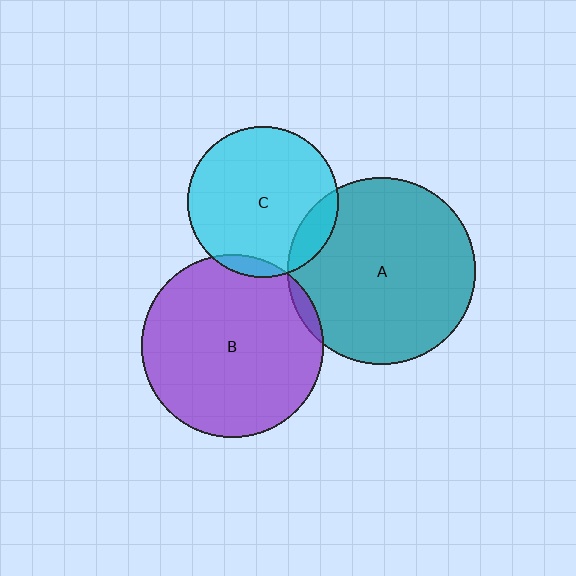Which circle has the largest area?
Circle A (teal).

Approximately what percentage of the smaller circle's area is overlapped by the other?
Approximately 5%.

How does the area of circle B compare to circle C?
Approximately 1.5 times.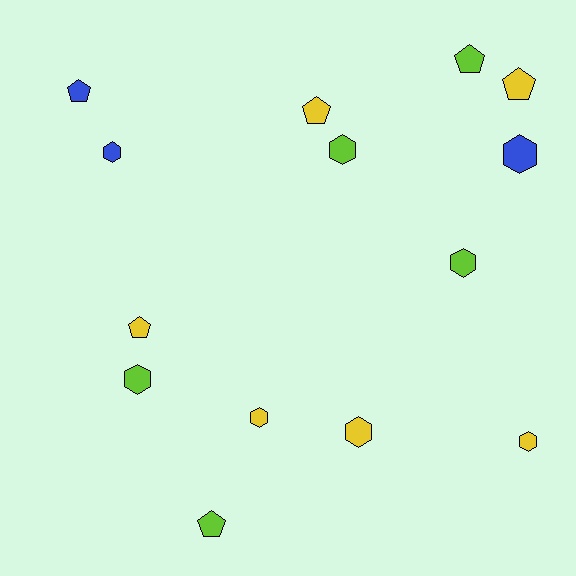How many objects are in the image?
There are 14 objects.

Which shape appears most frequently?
Hexagon, with 8 objects.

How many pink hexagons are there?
There are no pink hexagons.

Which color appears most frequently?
Yellow, with 6 objects.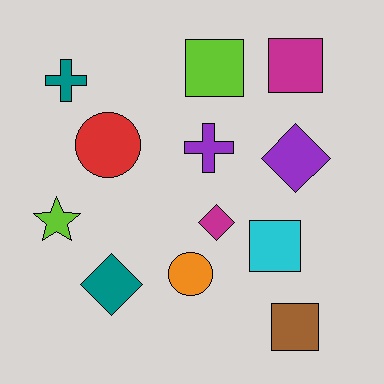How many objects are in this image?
There are 12 objects.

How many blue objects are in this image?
There are no blue objects.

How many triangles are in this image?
There are no triangles.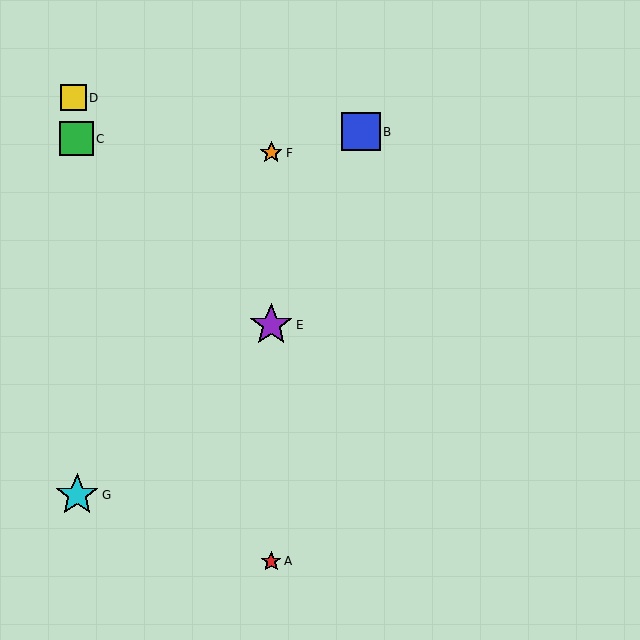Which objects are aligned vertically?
Objects A, E, F are aligned vertically.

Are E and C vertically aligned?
No, E is at x≈271 and C is at x≈76.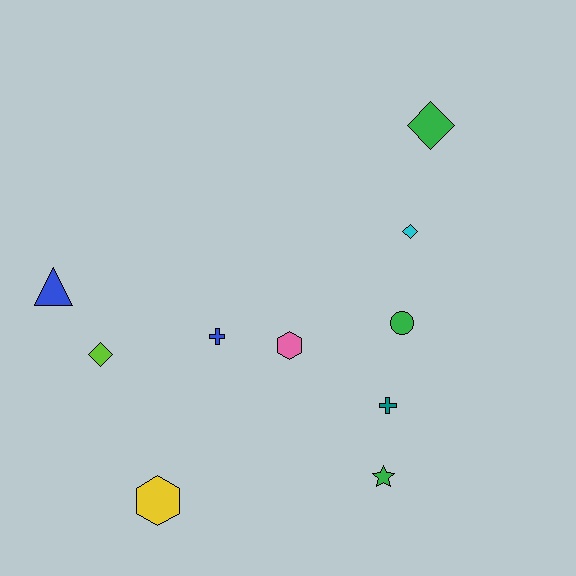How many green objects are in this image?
There are 3 green objects.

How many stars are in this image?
There is 1 star.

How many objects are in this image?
There are 10 objects.